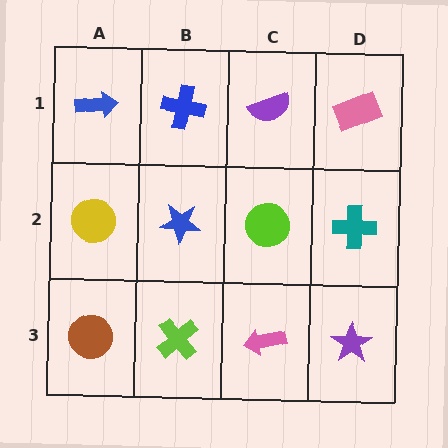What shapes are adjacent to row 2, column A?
A blue arrow (row 1, column A), a brown circle (row 3, column A), a blue star (row 2, column B).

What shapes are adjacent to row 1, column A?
A yellow circle (row 2, column A), a blue cross (row 1, column B).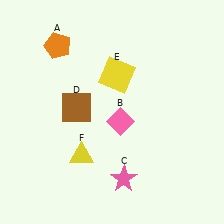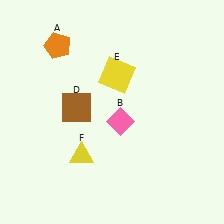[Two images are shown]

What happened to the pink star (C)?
The pink star (C) was removed in Image 2. It was in the bottom-right area of Image 1.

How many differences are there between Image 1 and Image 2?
There is 1 difference between the two images.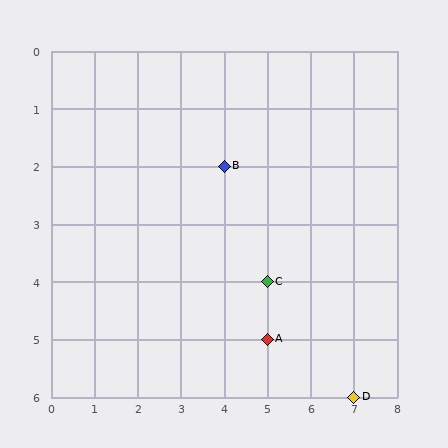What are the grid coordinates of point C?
Point C is at grid coordinates (5, 4).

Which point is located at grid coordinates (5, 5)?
Point A is at (5, 5).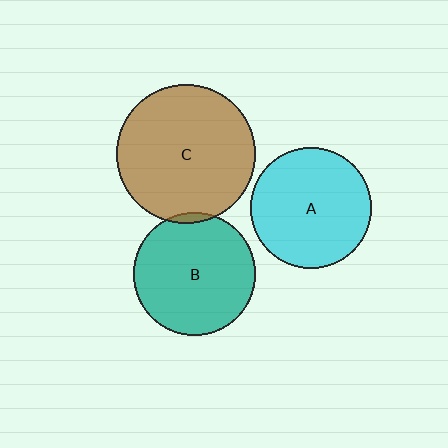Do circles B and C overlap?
Yes.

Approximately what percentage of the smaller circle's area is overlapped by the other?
Approximately 5%.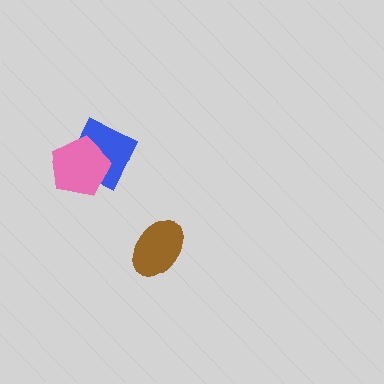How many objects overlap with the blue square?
1 object overlaps with the blue square.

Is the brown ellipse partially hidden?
No, no other shape covers it.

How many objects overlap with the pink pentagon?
1 object overlaps with the pink pentagon.